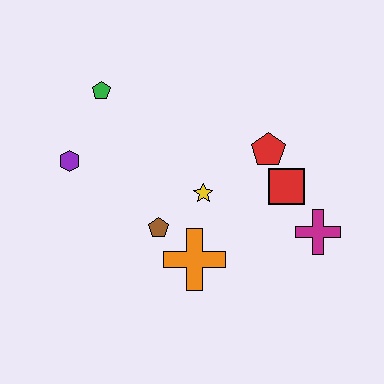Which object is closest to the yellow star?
The brown pentagon is closest to the yellow star.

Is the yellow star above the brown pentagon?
Yes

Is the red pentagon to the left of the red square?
Yes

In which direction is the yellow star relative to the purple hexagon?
The yellow star is to the right of the purple hexagon.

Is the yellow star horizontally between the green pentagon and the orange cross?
No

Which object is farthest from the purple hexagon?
The magenta cross is farthest from the purple hexagon.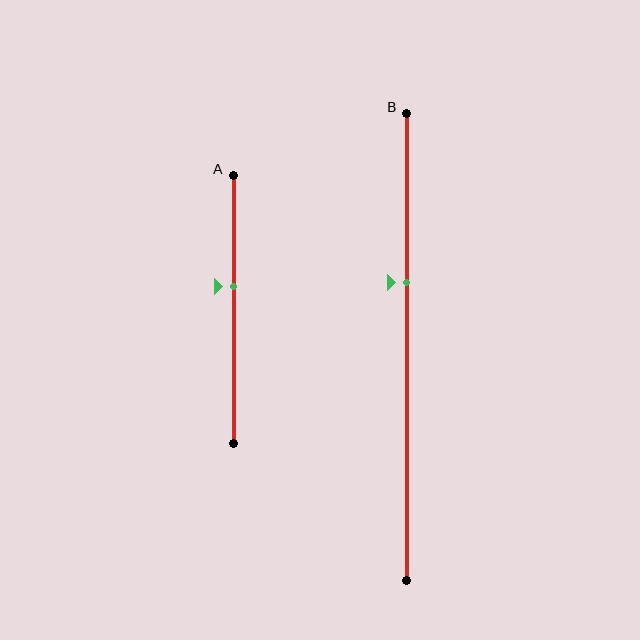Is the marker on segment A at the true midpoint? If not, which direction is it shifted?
No, the marker on segment A is shifted upward by about 8% of the segment length.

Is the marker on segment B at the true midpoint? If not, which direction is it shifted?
No, the marker on segment B is shifted upward by about 14% of the segment length.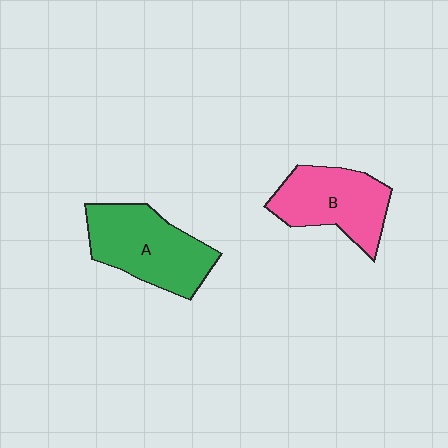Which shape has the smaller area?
Shape B (pink).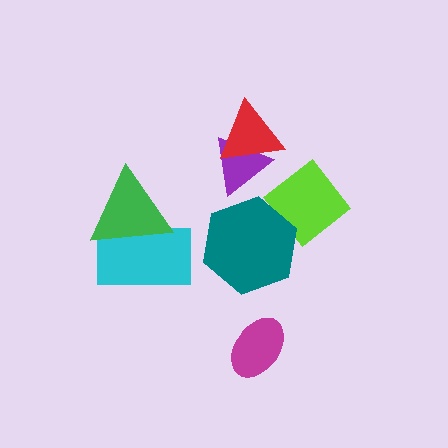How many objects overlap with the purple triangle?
1 object overlaps with the purple triangle.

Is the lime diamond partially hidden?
Yes, it is partially covered by another shape.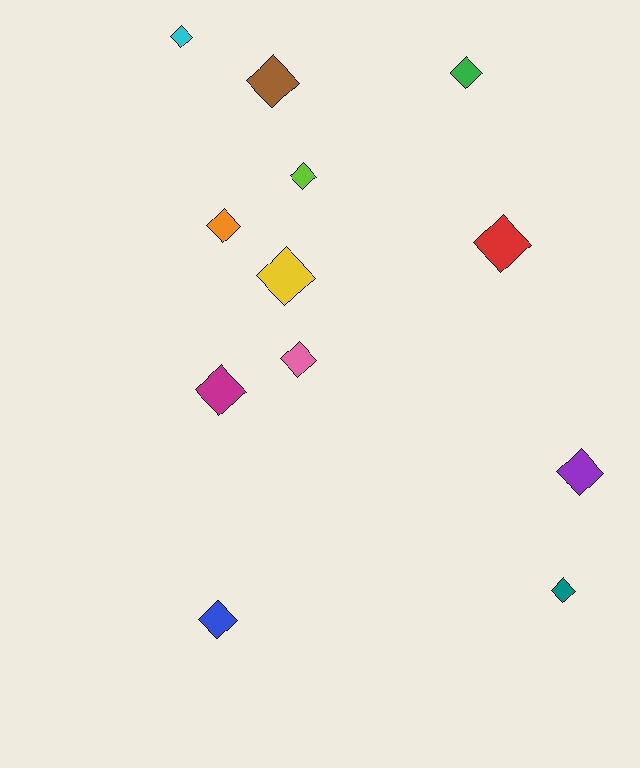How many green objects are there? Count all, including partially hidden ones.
There is 1 green object.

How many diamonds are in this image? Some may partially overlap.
There are 12 diamonds.